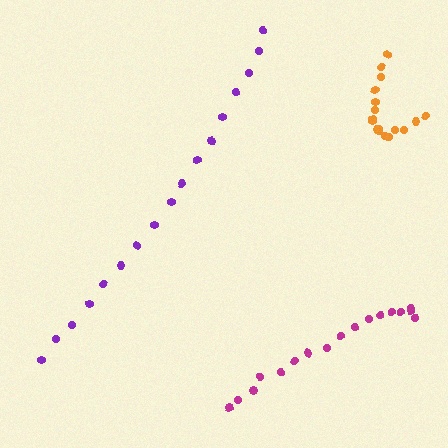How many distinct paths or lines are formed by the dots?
There are 3 distinct paths.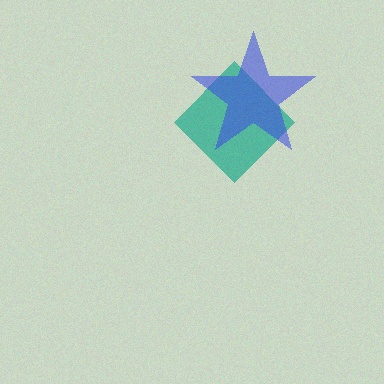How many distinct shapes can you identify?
There are 2 distinct shapes: a teal diamond, a blue star.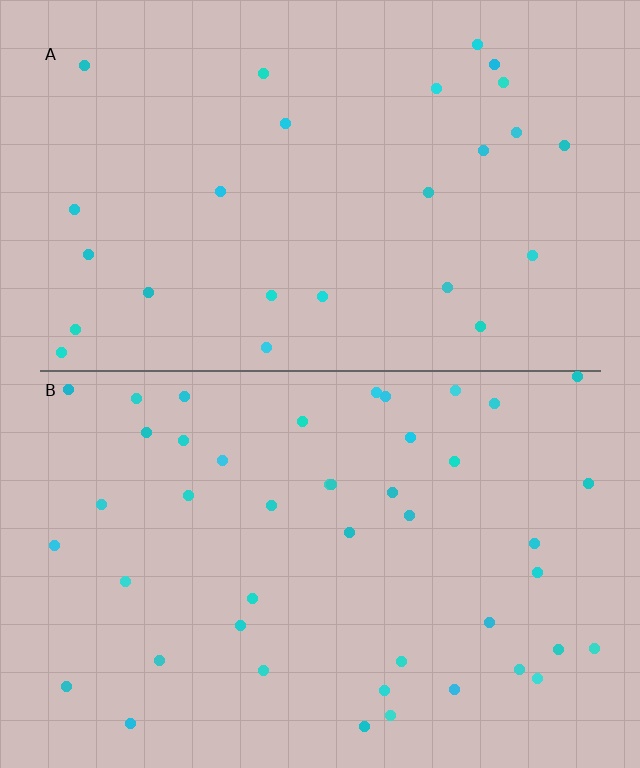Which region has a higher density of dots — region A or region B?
B (the bottom).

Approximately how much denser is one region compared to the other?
Approximately 1.7× — region B over region A.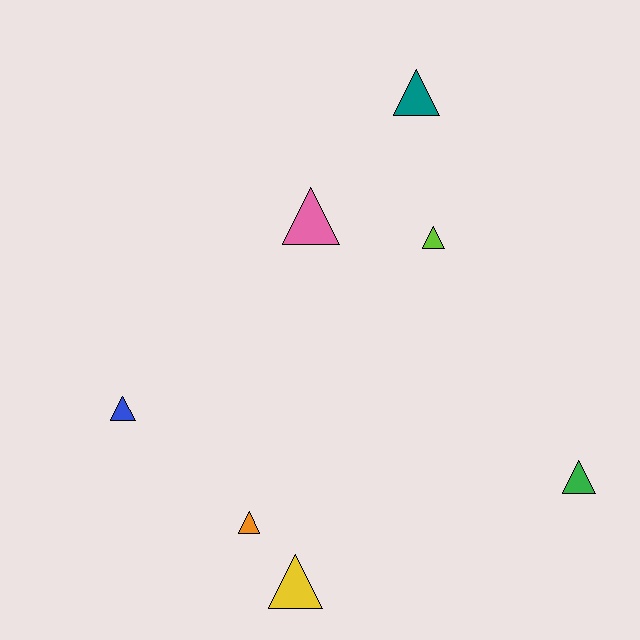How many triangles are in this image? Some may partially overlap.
There are 7 triangles.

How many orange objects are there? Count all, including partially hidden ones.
There is 1 orange object.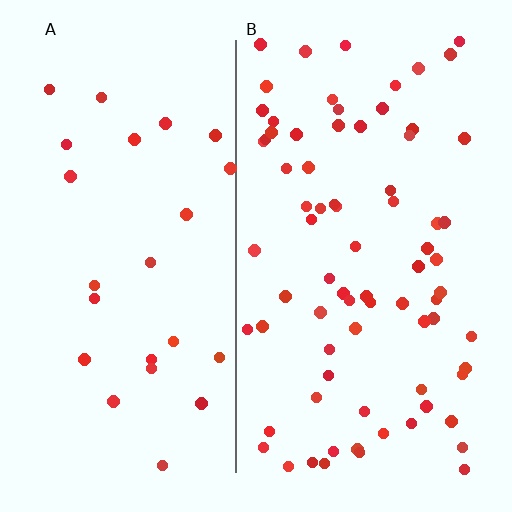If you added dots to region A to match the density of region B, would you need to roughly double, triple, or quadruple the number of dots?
Approximately triple.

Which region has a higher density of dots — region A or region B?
B (the right).